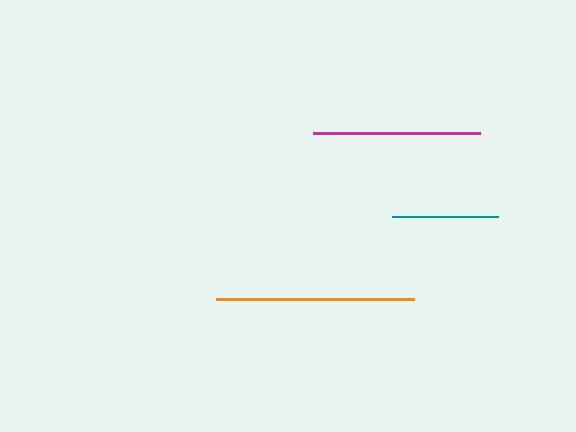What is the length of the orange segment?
The orange segment is approximately 198 pixels long.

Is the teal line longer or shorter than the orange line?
The orange line is longer than the teal line.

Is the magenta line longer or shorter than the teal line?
The magenta line is longer than the teal line.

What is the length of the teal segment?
The teal segment is approximately 106 pixels long.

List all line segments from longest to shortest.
From longest to shortest: orange, magenta, teal.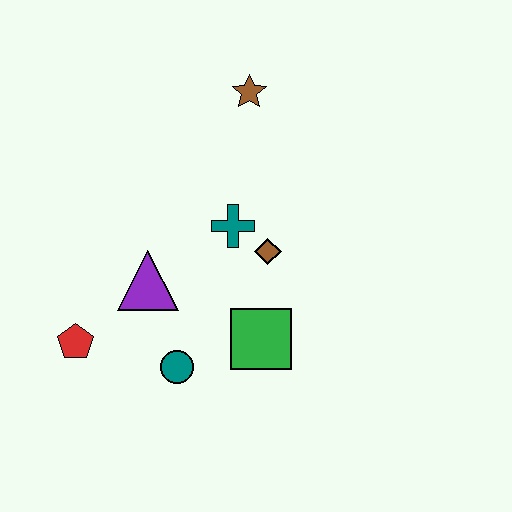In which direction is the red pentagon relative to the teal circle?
The red pentagon is to the left of the teal circle.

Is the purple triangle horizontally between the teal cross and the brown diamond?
No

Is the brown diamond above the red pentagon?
Yes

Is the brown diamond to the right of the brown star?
Yes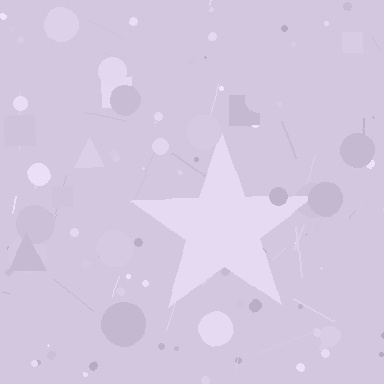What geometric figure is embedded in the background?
A star is embedded in the background.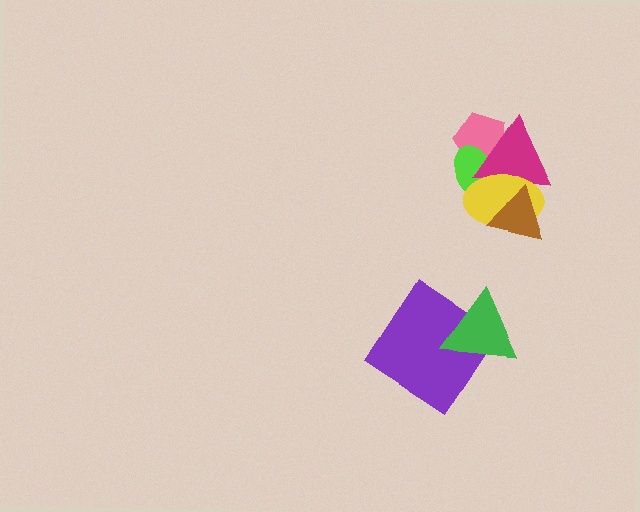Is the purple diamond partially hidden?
Yes, it is partially covered by another shape.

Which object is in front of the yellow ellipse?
The brown triangle is in front of the yellow ellipse.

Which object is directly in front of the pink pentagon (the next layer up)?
The lime ellipse is directly in front of the pink pentagon.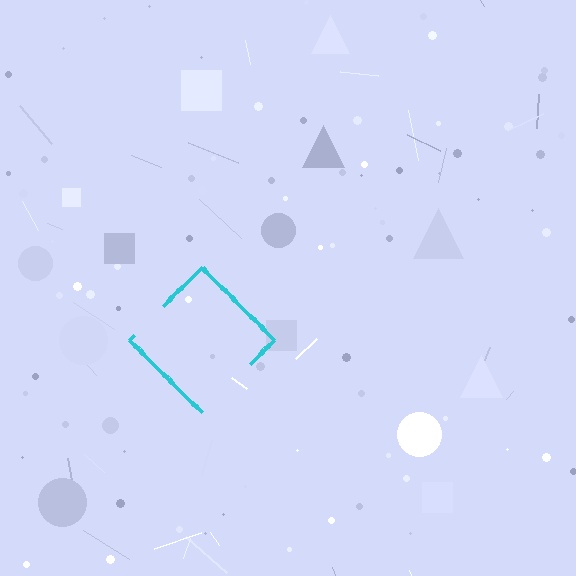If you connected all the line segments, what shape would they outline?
They would outline a diamond.